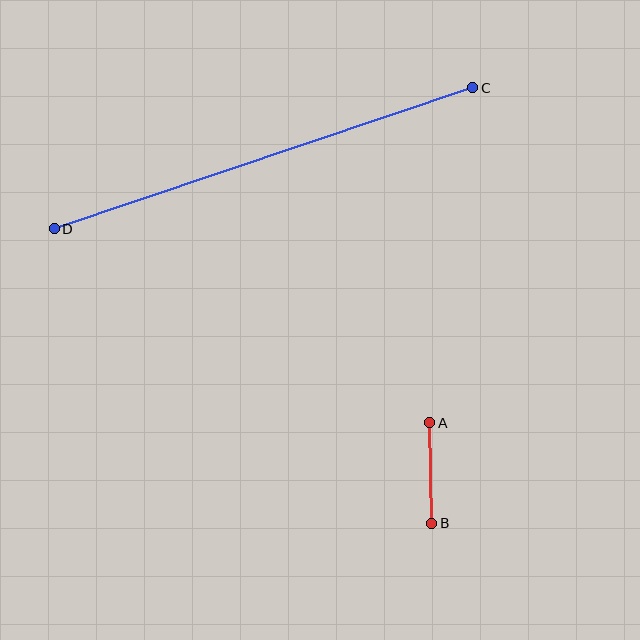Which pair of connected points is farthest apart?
Points C and D are farthest apart.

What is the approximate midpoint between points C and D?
The midpoint is at approximately (263, 158) pixels.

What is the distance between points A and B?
The distance is approximately 101 pixels.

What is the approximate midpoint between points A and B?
The midpoint is at approximately (431, 473) pixels.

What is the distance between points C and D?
The distance is approximately 442 pixels.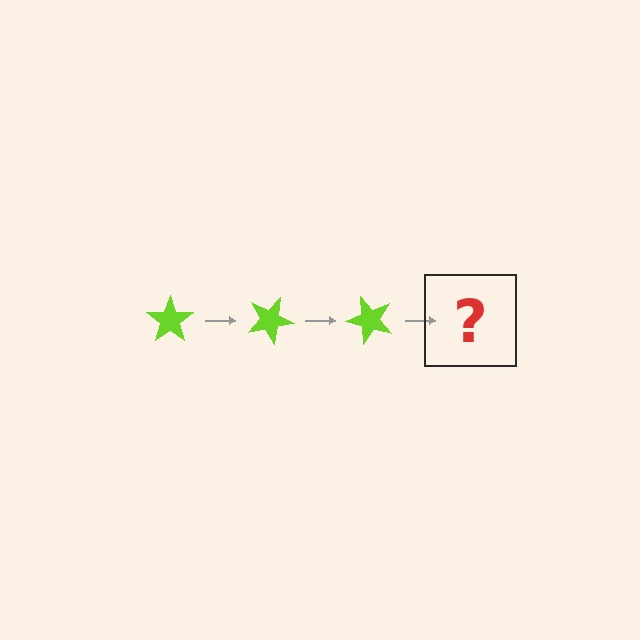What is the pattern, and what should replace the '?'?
The pattern is that the star rotates 25 degrees each step. The '?' should be a lime star rotated 75 degrees.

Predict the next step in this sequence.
The next step is a lime star rotated 75 degrees.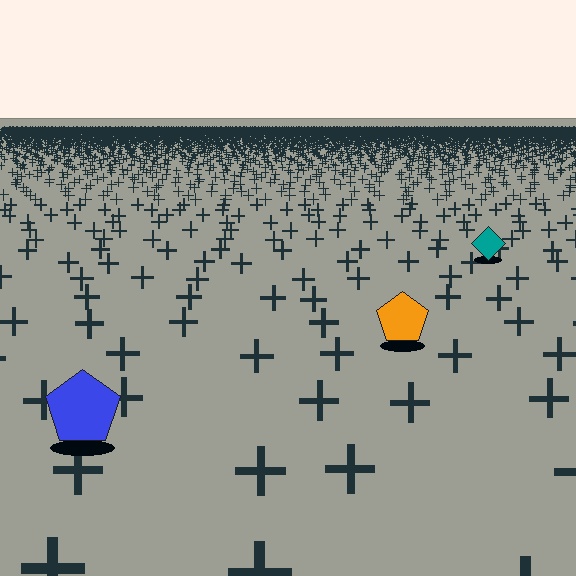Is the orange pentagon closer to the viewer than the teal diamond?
Yes. The orange pentagon is closer — you can tell from the texture gradient: the ground texture is coarser near it.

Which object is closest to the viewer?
The blue pentagon is closest. The texture marks near it are larger and more spread out.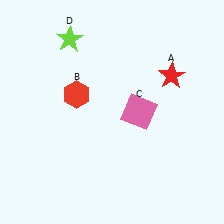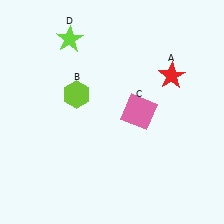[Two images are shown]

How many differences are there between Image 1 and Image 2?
There is 1 difference between the two images.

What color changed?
The hexagon (B) changed from red in Image 1 to lime in Image 2.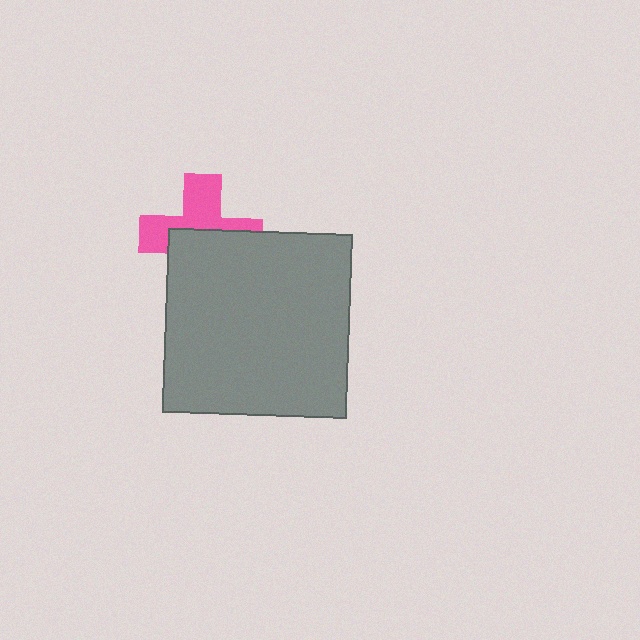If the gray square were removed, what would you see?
You would see the complete pink cross.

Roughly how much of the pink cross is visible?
About half of it is visible (roughly 49%).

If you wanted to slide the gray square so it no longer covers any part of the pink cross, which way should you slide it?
Slide it down — that is the most direct way to separate the two shapes.